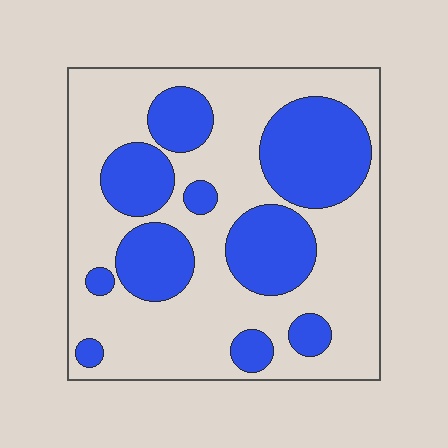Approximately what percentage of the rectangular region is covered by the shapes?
Approximately 35%.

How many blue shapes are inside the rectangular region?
10.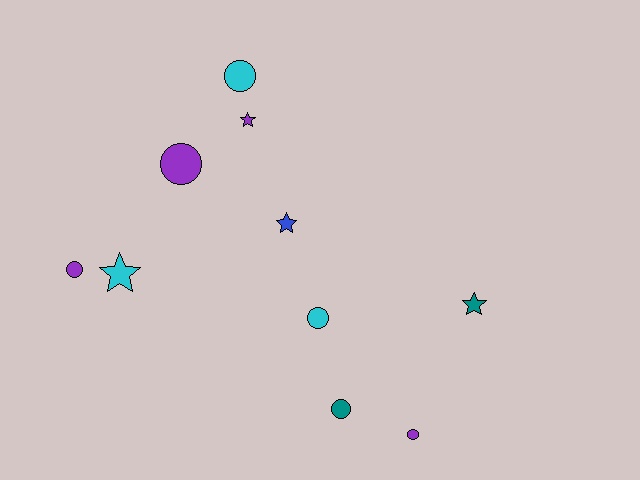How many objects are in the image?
There are 10 objects.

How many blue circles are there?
There are no blue circles.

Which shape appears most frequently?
Circle, with 6 objects.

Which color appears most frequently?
Purple, with 4 objects.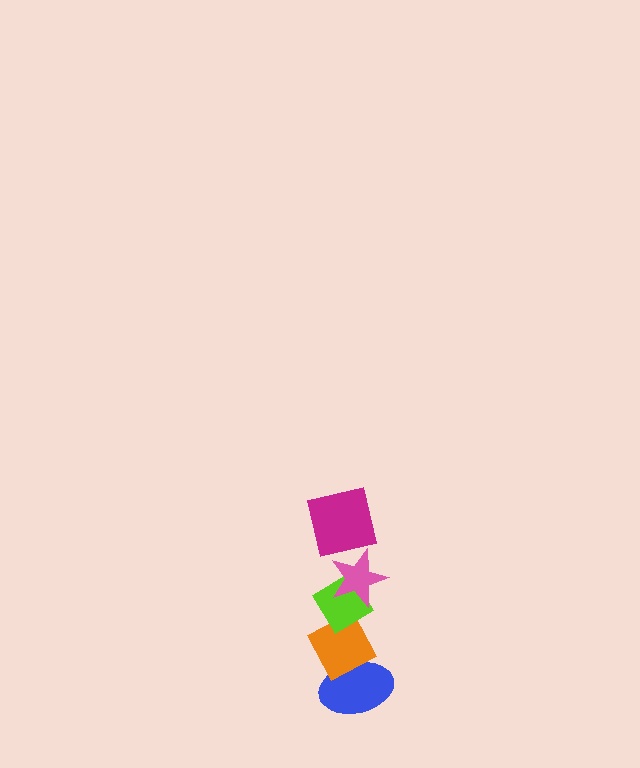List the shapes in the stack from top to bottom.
From top to bottom: the magenta square, the pink star, the lime diamond, the orange diamond, the blue ellipse.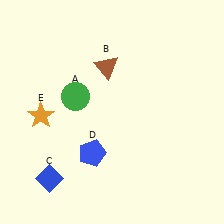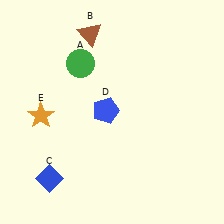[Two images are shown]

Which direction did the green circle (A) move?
The green circle (A) moved up.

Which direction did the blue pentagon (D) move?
The blue pentagon (D) moved up.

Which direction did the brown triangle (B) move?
The brown triangle (B) moved up.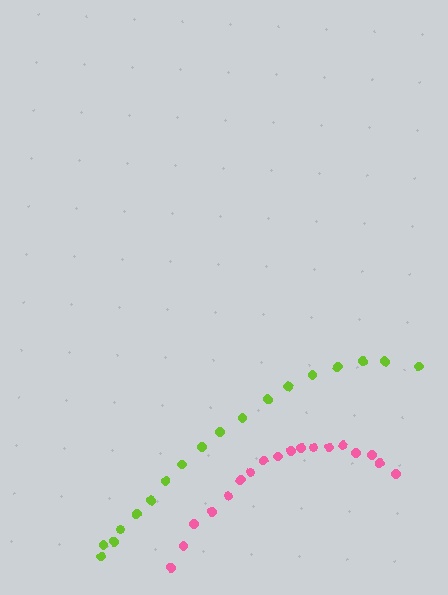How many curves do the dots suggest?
There are 2 distinct paths.